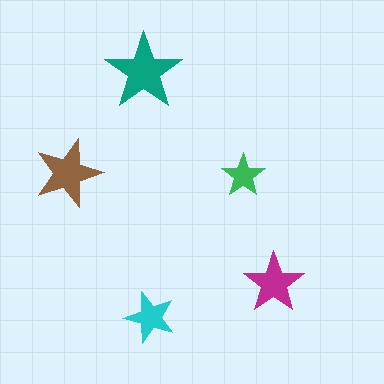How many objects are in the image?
There are 5 objects in the image.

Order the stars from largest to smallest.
the teal one, the brown one, the magenta one, the cyan one, the green one.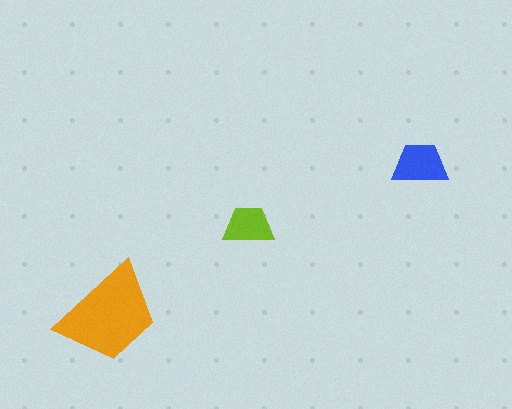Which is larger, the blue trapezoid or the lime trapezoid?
The blue one.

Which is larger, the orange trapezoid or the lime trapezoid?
The orange one.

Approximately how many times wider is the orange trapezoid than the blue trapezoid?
About 2 times wider.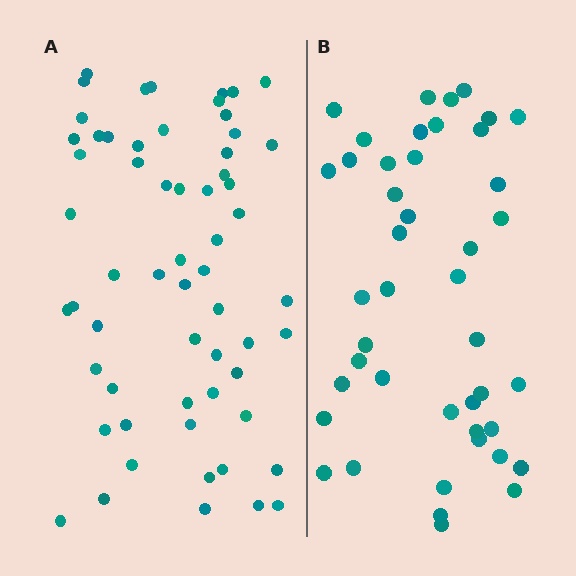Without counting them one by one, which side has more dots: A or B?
Region A (the left region) has more dots.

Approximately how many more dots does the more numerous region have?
Region A has approximately 15 more dots than region B.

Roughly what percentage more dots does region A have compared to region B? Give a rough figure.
About 35% more.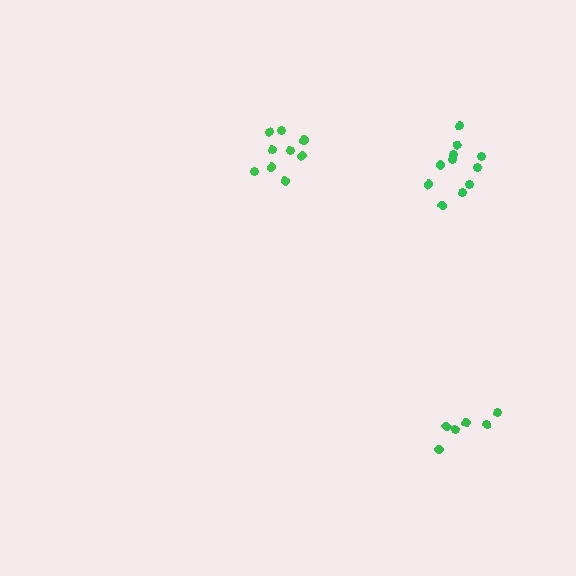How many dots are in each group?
Group 1: 6 dots, Group 2: 9 dots, Group 3: 11 dots (26 total).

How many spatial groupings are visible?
There are 3 spatial groupings.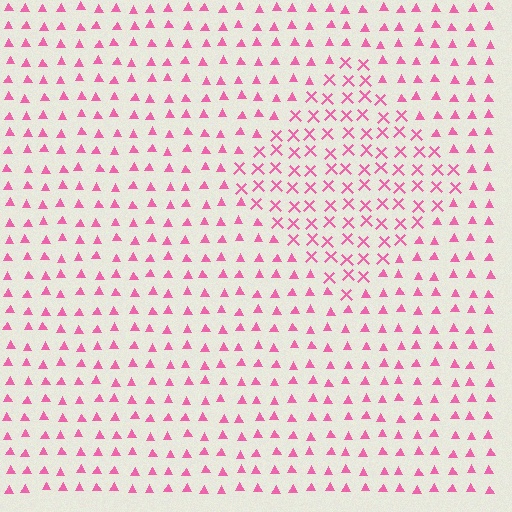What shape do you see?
I see a diamond.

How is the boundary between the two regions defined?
The boundary is defined by a change in element shape: X marks inside vs. triangles outside. All elements share the same color and spacing.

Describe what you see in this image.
The image is filled with small pink elements arranged in a uniform grid. A diamond-shaped region contains X marks, while the surrounding area contains triangles. The boundary is defined purely by the change in element shape.